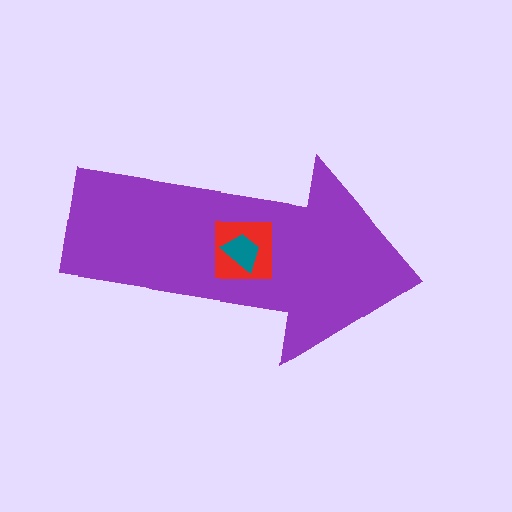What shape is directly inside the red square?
The teal trapezoid.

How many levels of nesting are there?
3.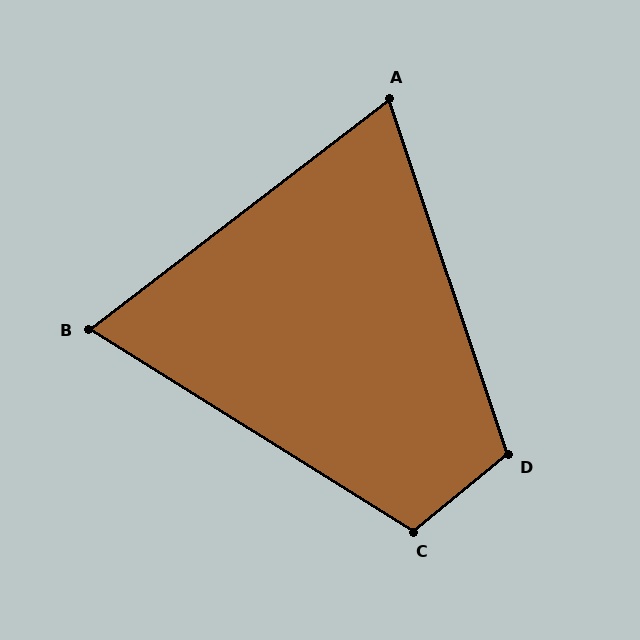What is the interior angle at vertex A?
Approximately 71 degrees (acute).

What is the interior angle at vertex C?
Approximately 109 degrees (obtuse).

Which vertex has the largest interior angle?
D, at approximately 111 degrees.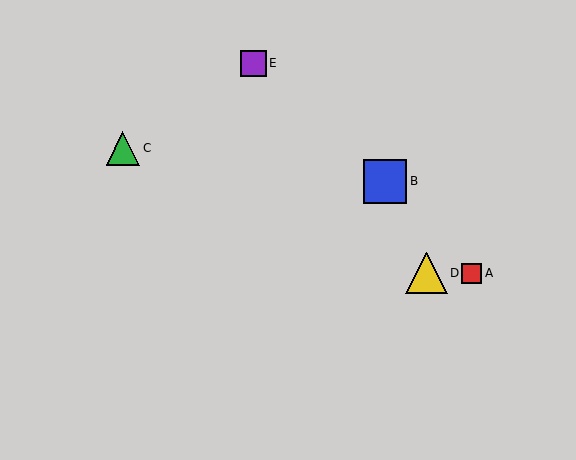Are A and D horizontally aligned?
Yes, both are at y≈273.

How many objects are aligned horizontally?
2 objects (A, D) are aligned horizontally.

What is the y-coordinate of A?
Object A is at y≈273.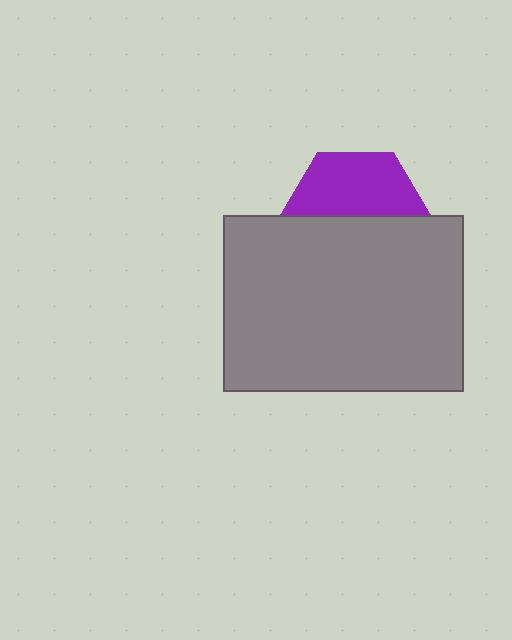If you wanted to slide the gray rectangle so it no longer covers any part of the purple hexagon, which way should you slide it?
Slide it down — that is the most direct way to separate the two shapes.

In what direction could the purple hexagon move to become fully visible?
The purple hexagon could move up. That would shift it out from behind the gray rectangle entirely.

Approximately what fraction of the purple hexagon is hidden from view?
Roughly 53% of the purple hexagon is hidden behind the gray rectangle.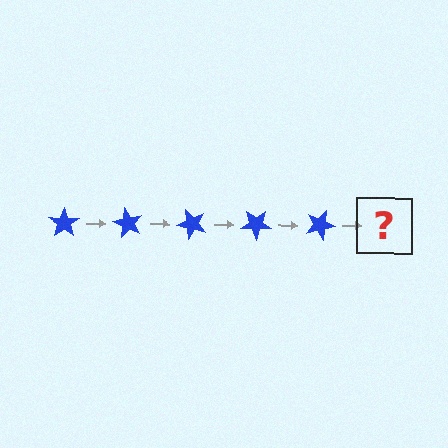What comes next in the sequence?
The next element should be a blue star rotated 300 degrees.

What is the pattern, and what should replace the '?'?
The pattern is that the star rotates 60 degrees each step. The '?' should be a blue star rotated 300 degrees.